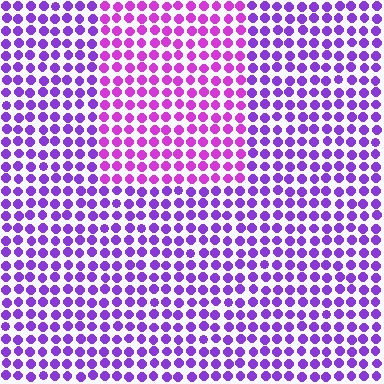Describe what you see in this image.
The image is filled with small purple elements in a uniform arrangement. A rectangle-shaped region is visible where the elements are tinted to a slightly different hue, forming a subtle color boundary.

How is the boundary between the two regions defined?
The boundary is defined purely by a slight shift in hue (about 28 degrees). Spacing, size, and orientation are identical on both sides.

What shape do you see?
I see a rectangle.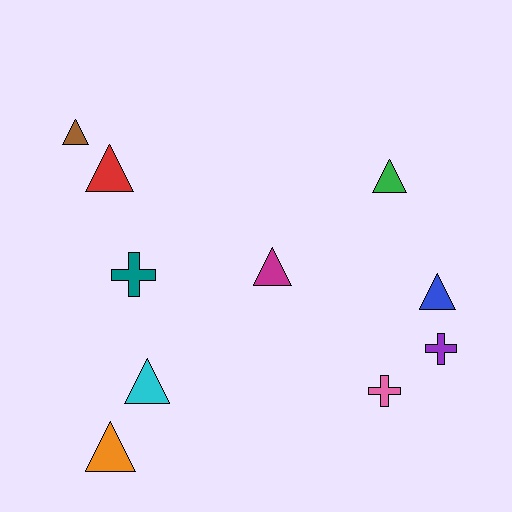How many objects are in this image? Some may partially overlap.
There are 10 objects.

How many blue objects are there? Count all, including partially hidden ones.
There is 1 blue object.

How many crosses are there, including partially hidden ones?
There are 3 crosses.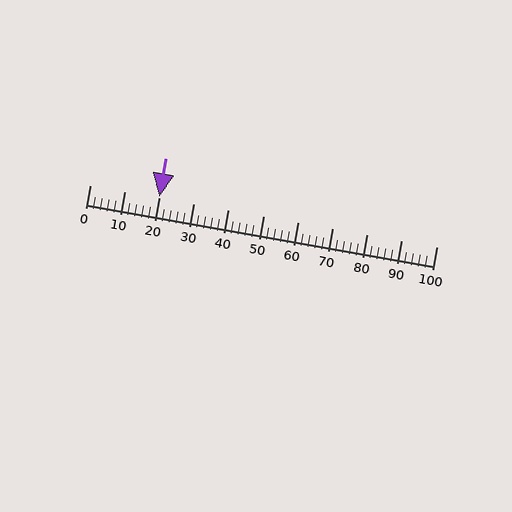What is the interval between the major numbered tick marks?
The major tick marks are spaced 10 units apart.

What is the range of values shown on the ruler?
The ruler shows values from 0 to 100.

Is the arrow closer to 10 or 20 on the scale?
The arrow is closer to 20.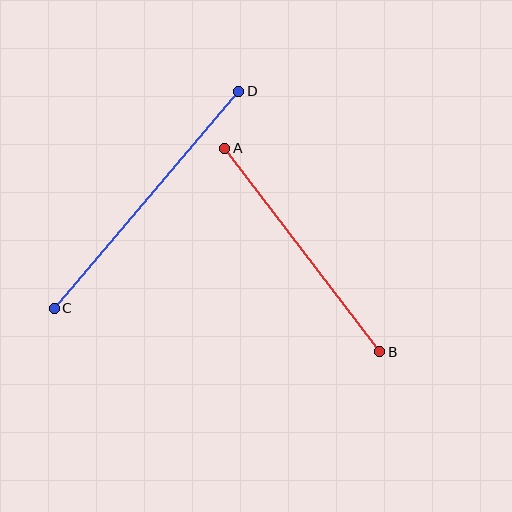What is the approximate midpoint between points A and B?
The midpoint is at approximately (302, 250) pixels.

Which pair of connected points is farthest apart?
Points C and D are farthest apart.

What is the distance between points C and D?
The distance is approximately 285 pixels.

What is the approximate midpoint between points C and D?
The midpoint is at approximately (146, 200) pixels.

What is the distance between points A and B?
The distance is approximately 256 pixels.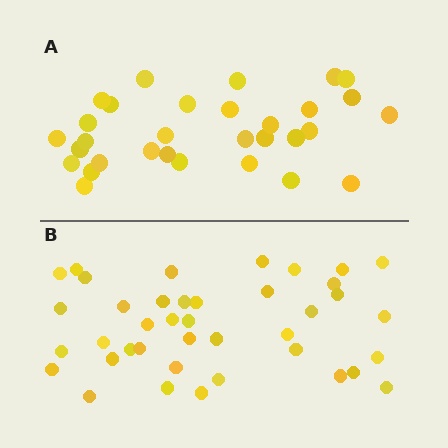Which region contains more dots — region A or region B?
Region B (the bottom region) has more dots.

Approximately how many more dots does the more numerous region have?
Region B has roughly 8 or so more dots than region A.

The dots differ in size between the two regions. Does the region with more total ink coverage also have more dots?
No. Region A has more total ink coverage because its dots are larger, but region B actually contains more individual dots. Total area can be misleading — the number of items is what matters here.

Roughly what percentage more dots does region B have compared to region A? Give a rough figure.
About 30% more.